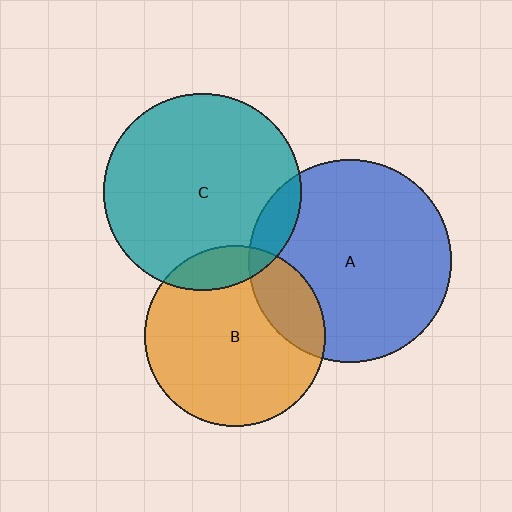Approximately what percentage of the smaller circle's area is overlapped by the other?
Approximately 15%.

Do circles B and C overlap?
Yes.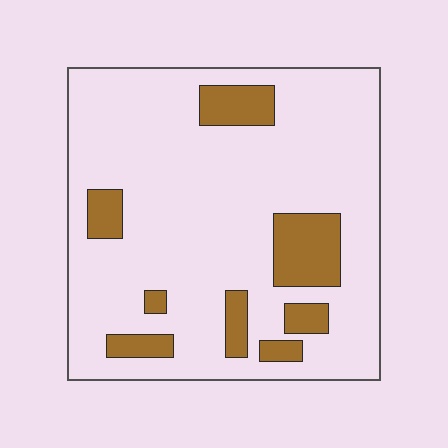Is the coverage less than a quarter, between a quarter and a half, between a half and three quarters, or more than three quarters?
Less than a quarter.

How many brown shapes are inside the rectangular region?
8.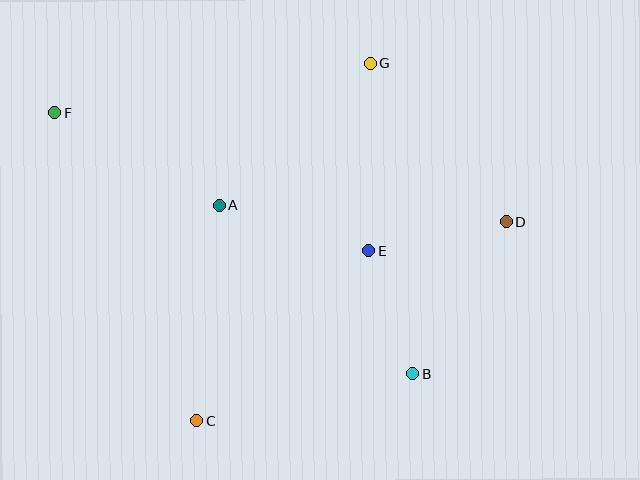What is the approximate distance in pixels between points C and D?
The distance between C and D is approximately 368 pixels.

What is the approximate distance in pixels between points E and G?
The distance between E and G is approximately 187 pixels.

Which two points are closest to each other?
Points B and E are closest to each other.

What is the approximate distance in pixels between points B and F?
The distance between B and F is approximately 443 pixels.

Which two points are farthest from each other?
Points D and F are farthest from each other.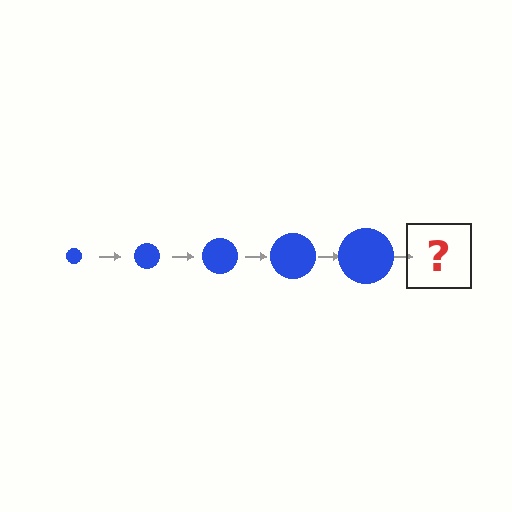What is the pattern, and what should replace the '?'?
The pattern is that the circle gets progressively larger each step. The '?' should be a blue circle, larger than the previous one.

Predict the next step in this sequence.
The next step is a blue circle, larger than the previous one.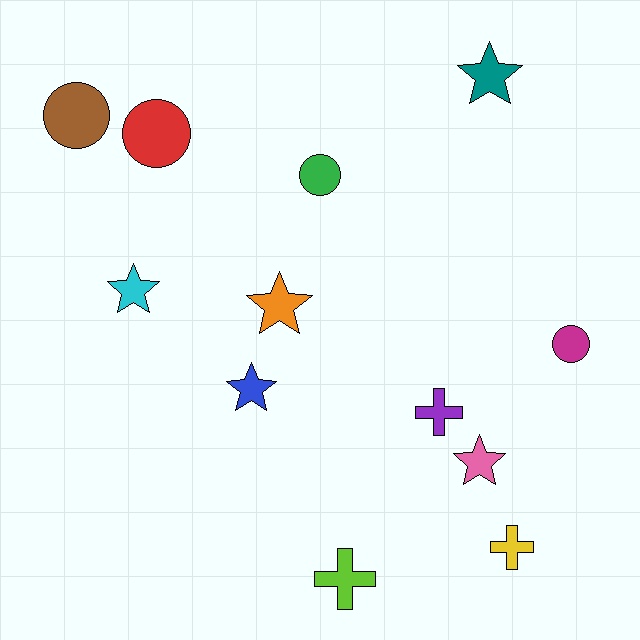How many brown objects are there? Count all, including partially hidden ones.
There is 1 brown object.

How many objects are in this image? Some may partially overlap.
There are 12 objects.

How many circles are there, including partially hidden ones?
There are 4 circles.